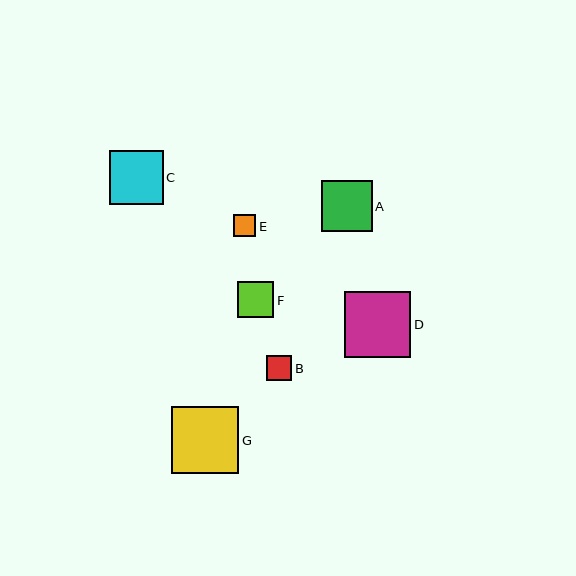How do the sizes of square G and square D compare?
Square G and square D are approximately the same size.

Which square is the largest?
Square G is the largest with a size of approximately 67 pixels.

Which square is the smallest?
Square E is the smallest with a size of approximately 22 pixels.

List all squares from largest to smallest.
From largest to smallest: G, D, C, A, F, B, E.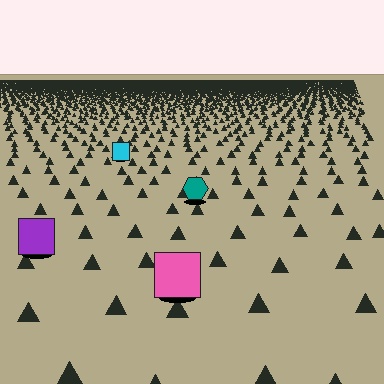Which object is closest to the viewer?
The pink square is closest. The texture marks near it are larger and more spread out.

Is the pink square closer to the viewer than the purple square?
Yes. The pink square is closer — you can tell from the texture gradient: the ground texture is coarser near it.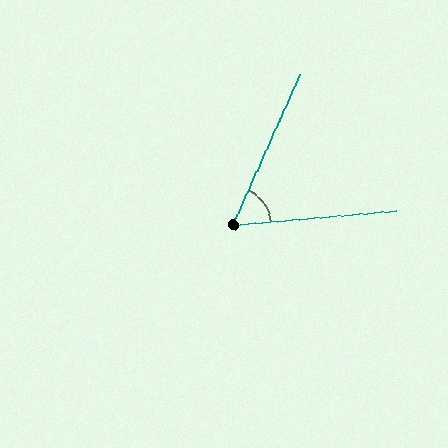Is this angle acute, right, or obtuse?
It is acute.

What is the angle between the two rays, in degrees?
Approximately 61 degrees.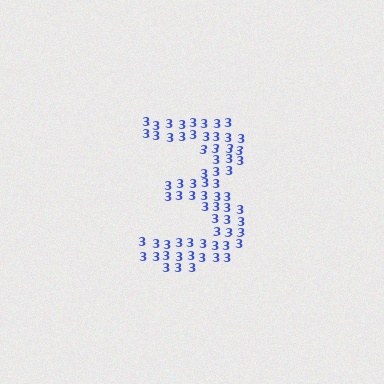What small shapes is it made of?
It is made of small digit 3's.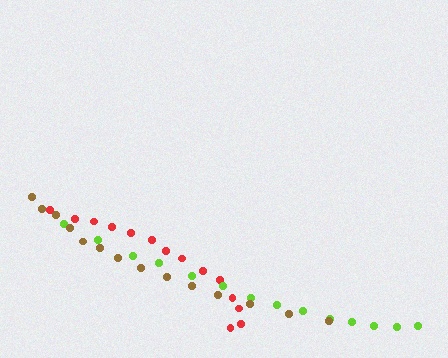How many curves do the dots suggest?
There are 3 distinct paths.